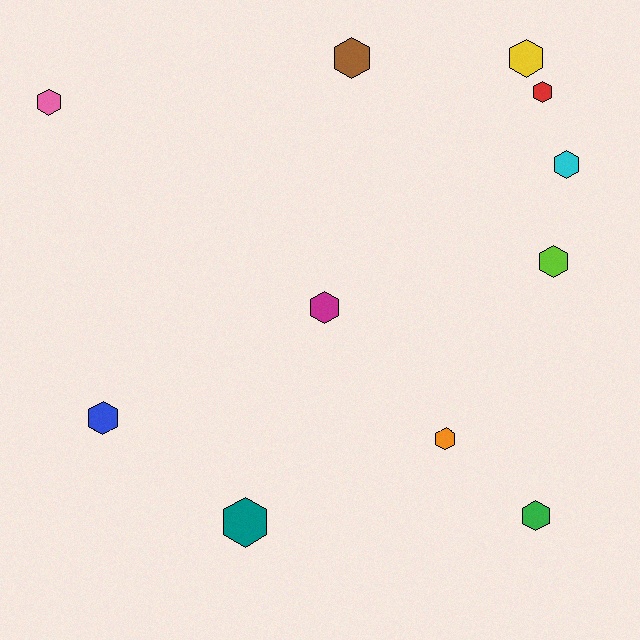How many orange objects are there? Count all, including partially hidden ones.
There is 1 orange object.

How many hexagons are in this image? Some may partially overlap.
There are 11 hexagons.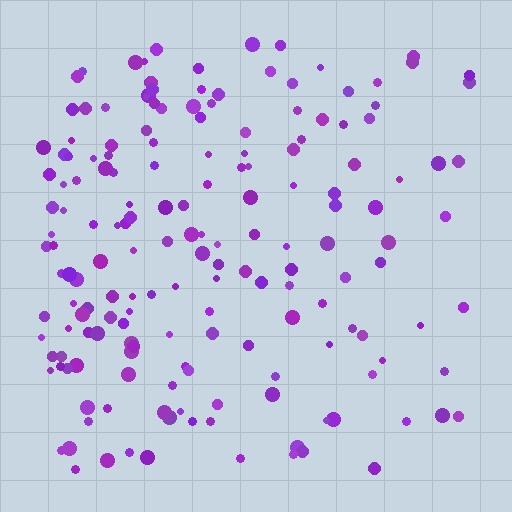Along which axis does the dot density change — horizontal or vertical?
Horizontal.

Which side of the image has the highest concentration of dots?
The left.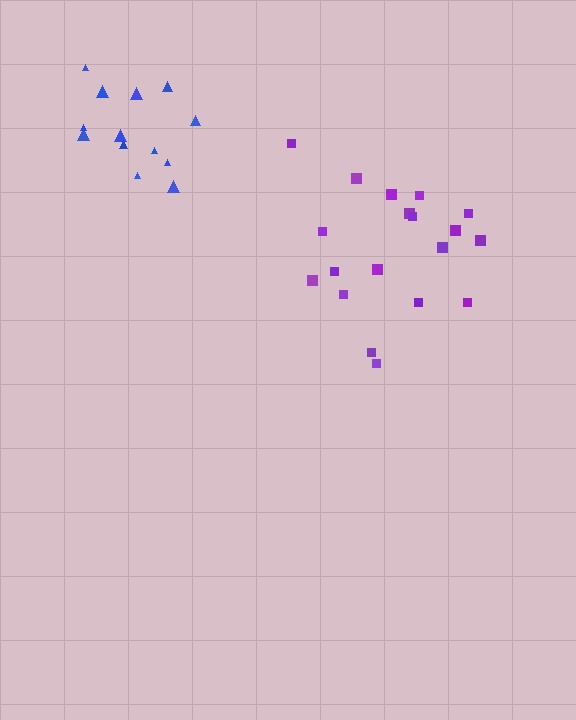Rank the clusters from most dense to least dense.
blue, purple.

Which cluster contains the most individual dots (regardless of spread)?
Purple (19).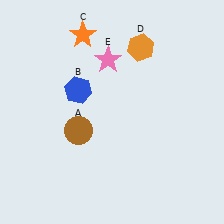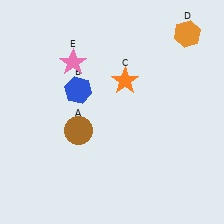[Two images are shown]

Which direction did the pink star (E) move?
The pink star (E) moved left.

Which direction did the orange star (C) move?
The orange star (C) moved down.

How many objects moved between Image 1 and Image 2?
3 objects moved between the two images.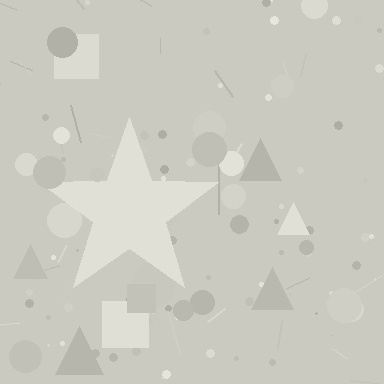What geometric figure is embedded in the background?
A star is embedded in the background.